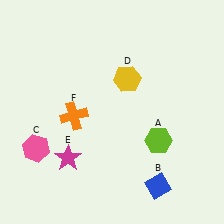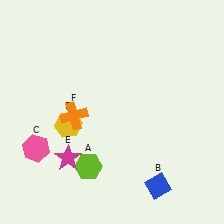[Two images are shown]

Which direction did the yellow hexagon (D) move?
The yellow hexagon (D) moved left.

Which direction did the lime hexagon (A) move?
The lime hexagon (A) moved left.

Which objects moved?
The objects that moved are: the lime hexagon (A), the yellow hexagon (D).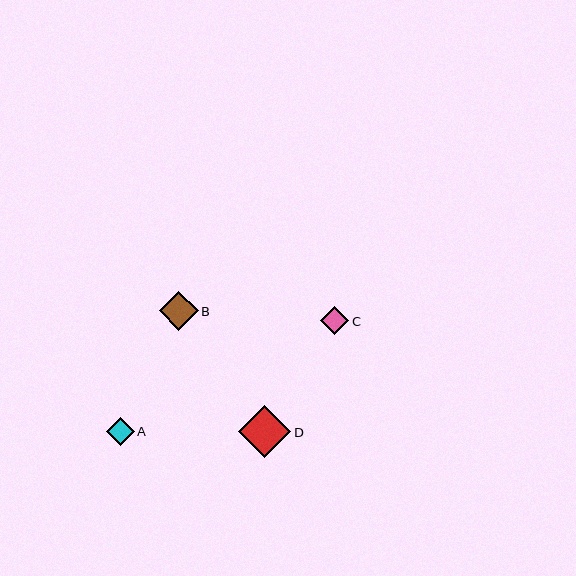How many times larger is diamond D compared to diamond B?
Diamond D is approximately 1.4 times the size of diamond B.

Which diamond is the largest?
Diamond D is the largest with a size of approximately 53 pixels.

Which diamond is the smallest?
Diamond A is the smallest with a size of approximately 28 pixels.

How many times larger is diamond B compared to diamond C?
Diamond B is approximately 1.4 times the size of diamond C.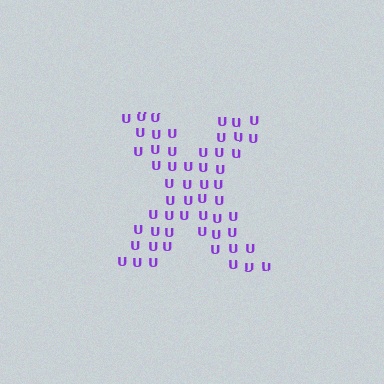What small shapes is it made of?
It is made of small letter U's.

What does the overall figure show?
The overall figure shows the letter X.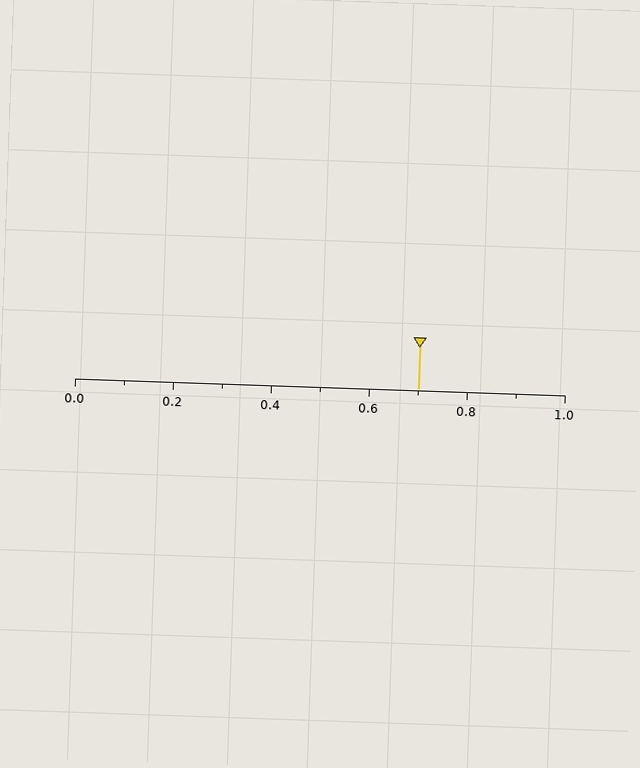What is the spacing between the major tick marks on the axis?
The major ticks are spaced 0.2 apart.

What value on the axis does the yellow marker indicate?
The marker indicates approximately 0.7.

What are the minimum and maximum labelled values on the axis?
The axis runs from 0.0 to 1.0.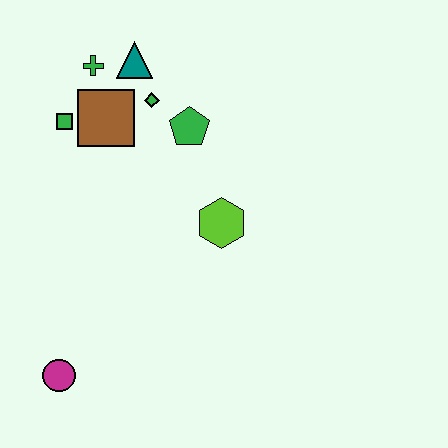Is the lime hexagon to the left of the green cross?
No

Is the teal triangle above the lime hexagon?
Yes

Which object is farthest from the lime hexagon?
The magenta circle is farthest from the lime hexagon.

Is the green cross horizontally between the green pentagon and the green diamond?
No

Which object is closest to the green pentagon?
The green diamond is closest to the green pentagon.